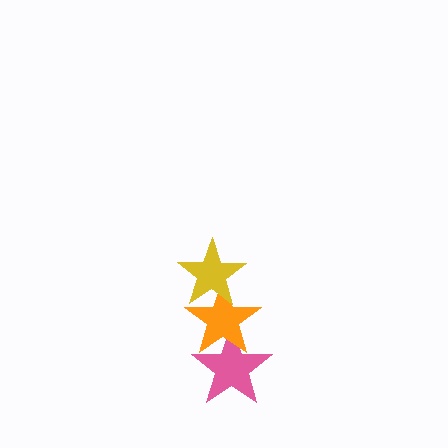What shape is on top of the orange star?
The yellow star is on top of the orange star.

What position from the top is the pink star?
The pink star is 3rd from the top.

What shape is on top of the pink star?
The orange star is on top of the pink star.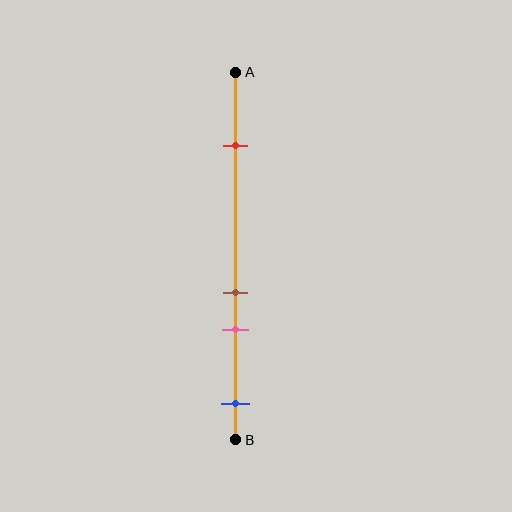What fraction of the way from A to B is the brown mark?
The brown mark is approximately 60% (0.6) of the way from A to B.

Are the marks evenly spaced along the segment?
No, the marks are not evenly spaced.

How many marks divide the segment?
There are 4 marks dividing the segment.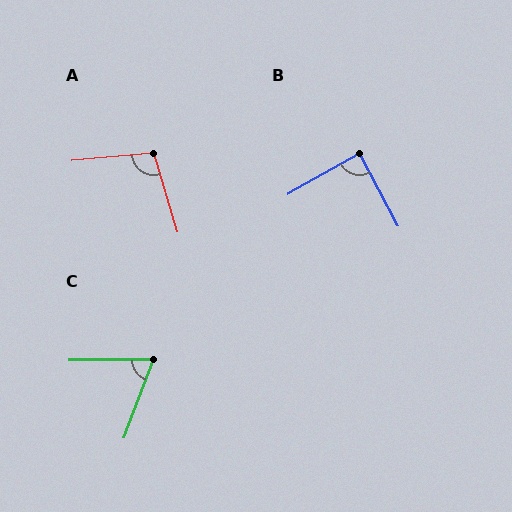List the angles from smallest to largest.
C (70°), B (88°), A (101°).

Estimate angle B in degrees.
Approximately 88 degrees.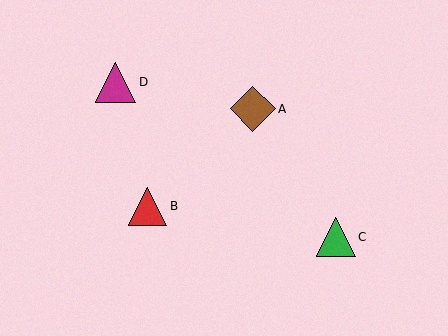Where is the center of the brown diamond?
The center of the brown diamond is at (253, 109).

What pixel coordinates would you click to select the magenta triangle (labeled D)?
Click at (115, 82) to select the magenta triangle D.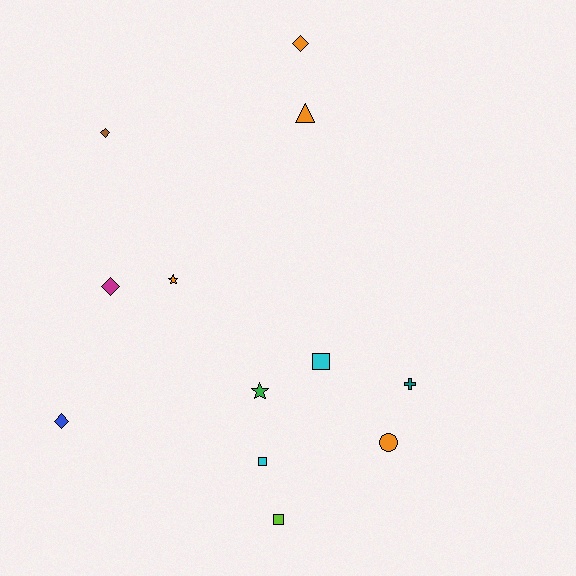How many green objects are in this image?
There is 1 green object.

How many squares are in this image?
There are 3 squares.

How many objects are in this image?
There are 12 objects.